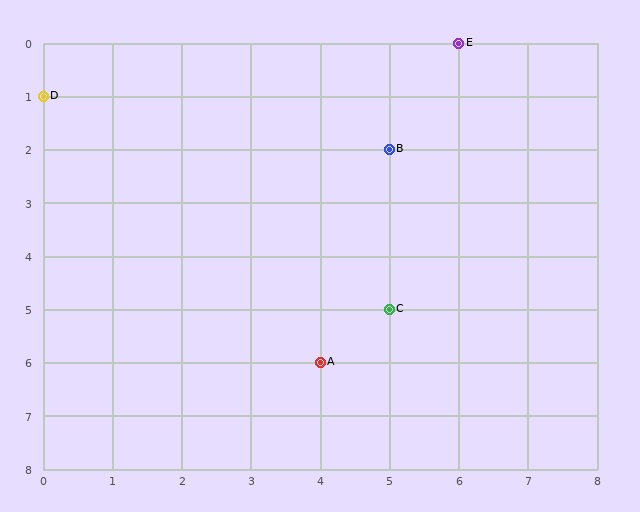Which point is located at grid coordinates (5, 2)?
Point B is at (5, 2).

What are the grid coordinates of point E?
Point E is at grid coordinates (6, 0).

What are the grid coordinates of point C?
Point C is at grid coordinates (5, 5).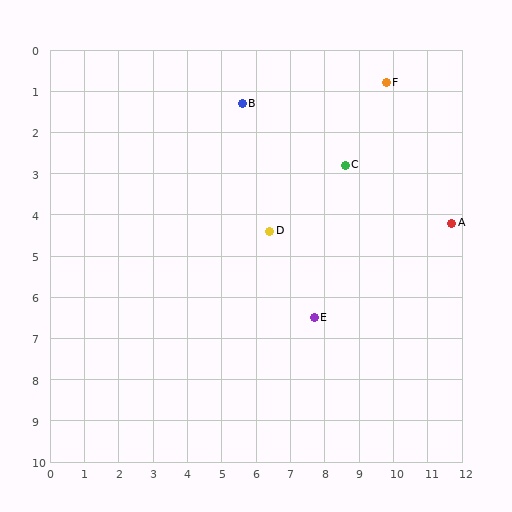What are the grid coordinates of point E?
Point E is at approximately (7.7, 6.5).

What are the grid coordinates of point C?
Point C is at approximately (8.6, 2.8).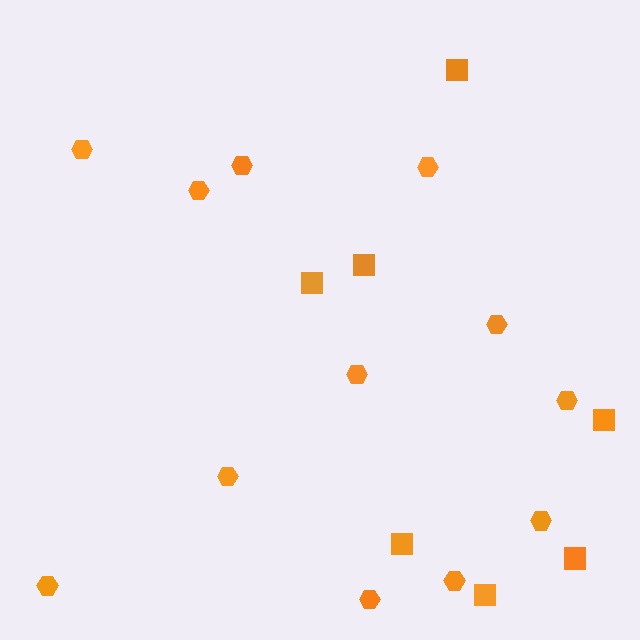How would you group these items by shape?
There are 2 groups: one group of squares (7) and one group of hexagons (12).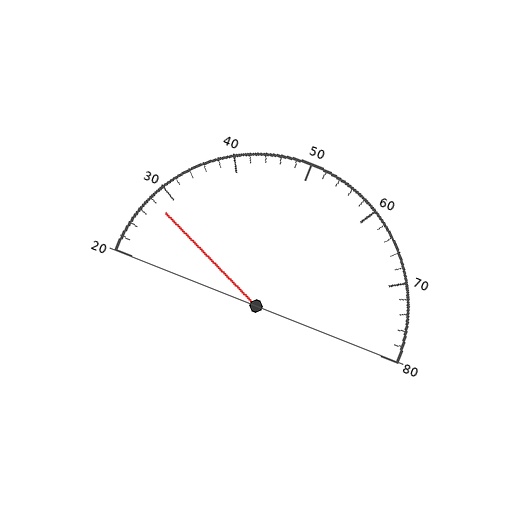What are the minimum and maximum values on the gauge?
The gauge ranges from 20 to 80.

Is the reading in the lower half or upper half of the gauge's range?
The reading is in the lower half of the range (20 to 80).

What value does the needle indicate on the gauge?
The needle indicates approximately 28.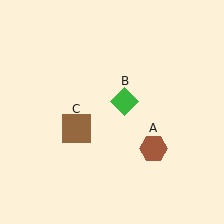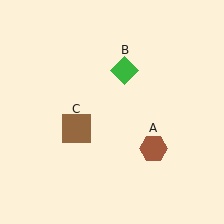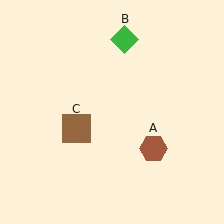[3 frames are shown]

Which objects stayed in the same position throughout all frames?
Brown hexagon (object A) and brown square (object C) remained stationary.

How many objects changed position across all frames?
1 object changed position: green diamond (object B).